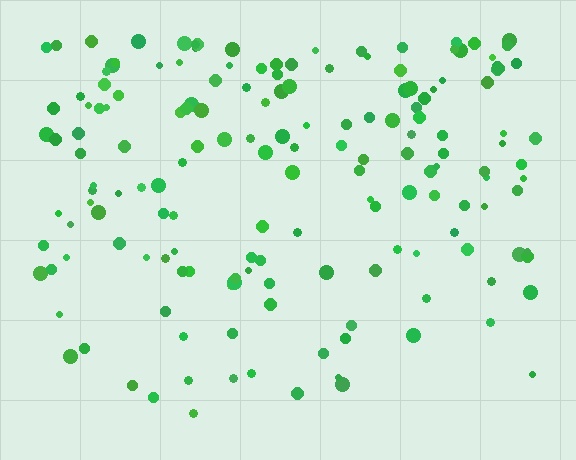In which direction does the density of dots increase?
From bottom to top, with the top side densest.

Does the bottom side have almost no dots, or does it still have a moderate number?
Still a moderate number, just noticeably fewer than the top.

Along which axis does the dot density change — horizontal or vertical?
Vertical.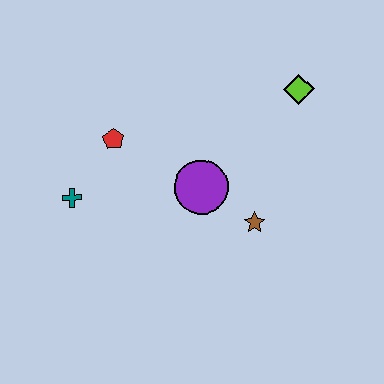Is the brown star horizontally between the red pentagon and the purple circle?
No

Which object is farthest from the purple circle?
The lime diamond is farthest from the purple circle.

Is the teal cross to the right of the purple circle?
No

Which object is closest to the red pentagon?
The teal cross is closest to the red pentagon.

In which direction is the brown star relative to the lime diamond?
The brown star is below the lime diamond.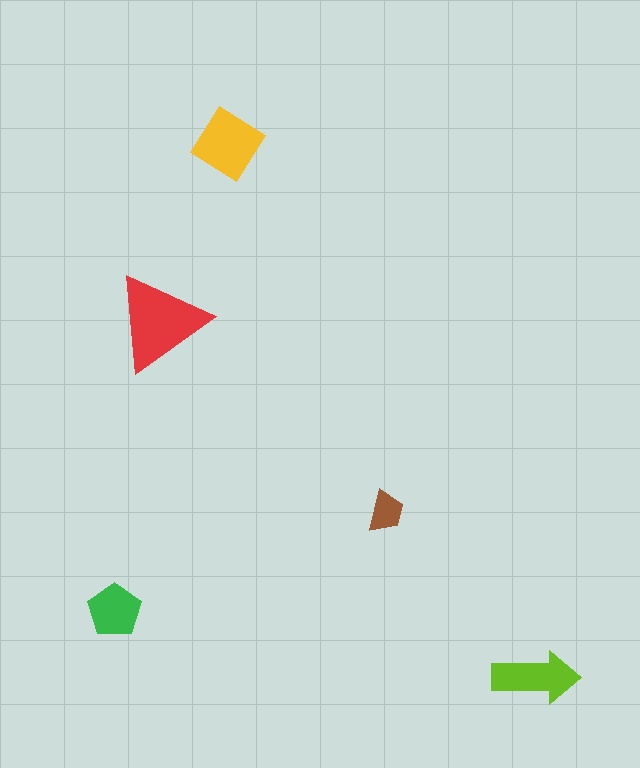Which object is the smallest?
The brown trapezoid.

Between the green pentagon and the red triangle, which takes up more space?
The red triangle.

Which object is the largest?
The red triangle.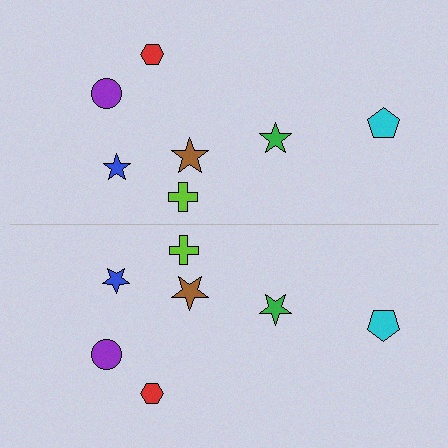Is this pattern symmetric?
Yes, this pattern has bilateral (reflection) symmetry.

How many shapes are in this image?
There are 14 shapes in this image.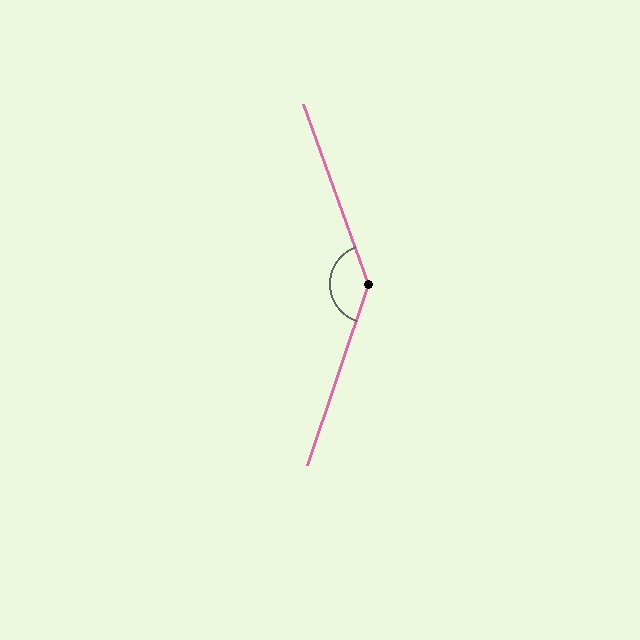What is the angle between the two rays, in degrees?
Approximately 141 degrees.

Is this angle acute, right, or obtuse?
It is obtuse.